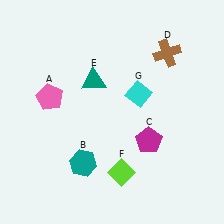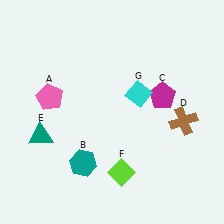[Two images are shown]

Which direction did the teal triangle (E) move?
The teal triangle (E) moved down.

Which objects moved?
The objects that moved are: the magenta pentagon (C), the brown cross (D), the teal triangle (E).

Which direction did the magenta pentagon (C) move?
The magenta pentagon (C) moved up.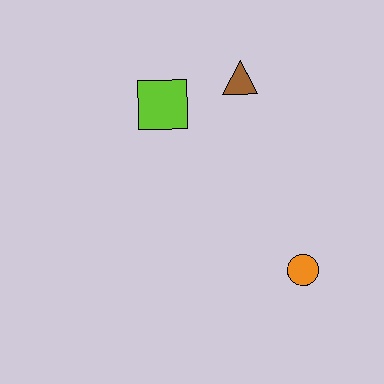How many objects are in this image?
There are 3 objects.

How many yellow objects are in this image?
There are no yellow objects.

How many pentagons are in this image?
There are no pentagons.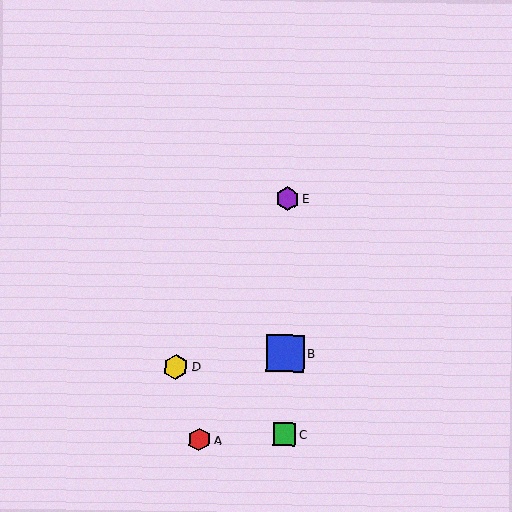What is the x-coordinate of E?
Object E is at x≈287.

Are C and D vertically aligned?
No, C is at x≈284 and D is at x≈176.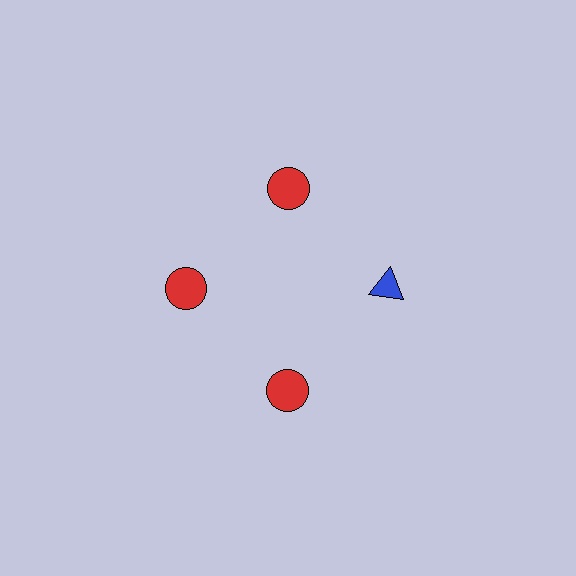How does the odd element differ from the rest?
It differs in both color (blue instead of red) and shape (triangle instead of circle).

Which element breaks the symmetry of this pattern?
The blue triangle at roughly the 3 o'clock position breaks the symmetry. All other shapes are red circles.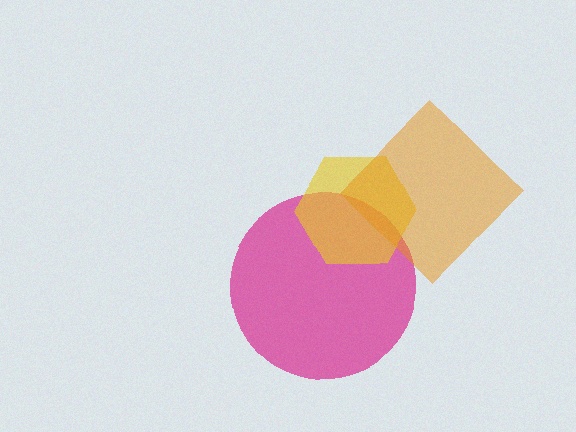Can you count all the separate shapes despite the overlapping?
Yes, there are 3 separate shapes.